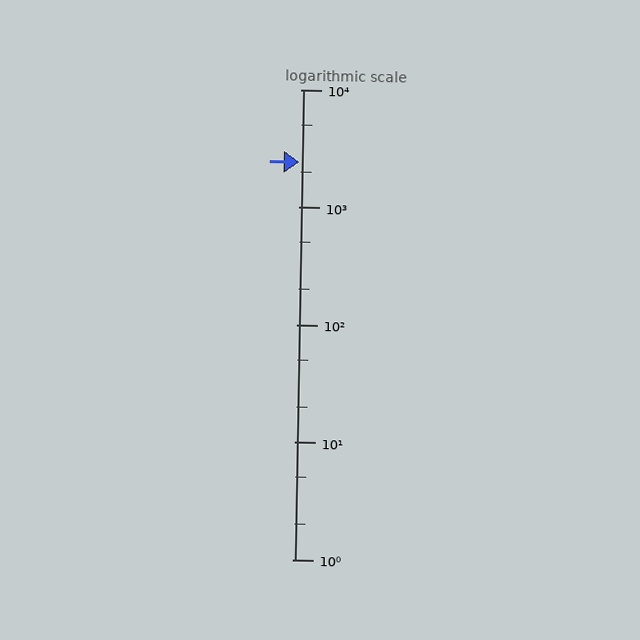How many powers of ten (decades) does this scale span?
The scale spans 4 decades, from 1 to 10000.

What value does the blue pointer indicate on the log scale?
The pointer indicates approximately 2400.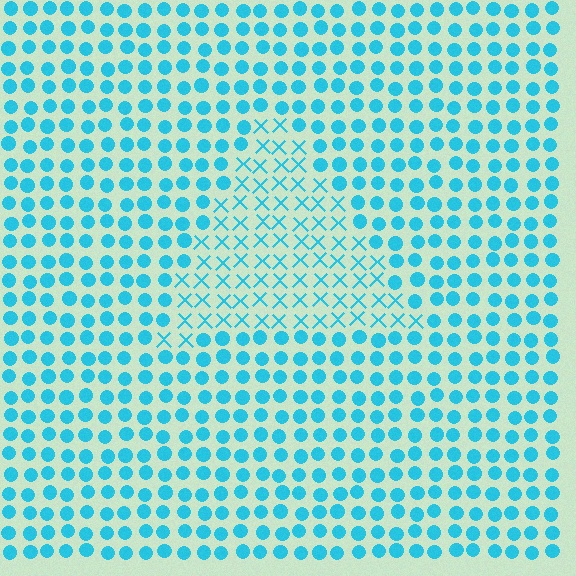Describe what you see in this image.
The image is filled with small cyan elements arranged in a uniform grid. A triangle-shaped region contains X marks, while the surrounding area contains circles. The boundary is defined purely by the change in element shape.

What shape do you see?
I see a triangle.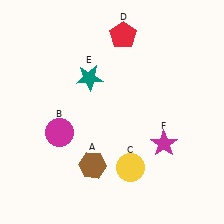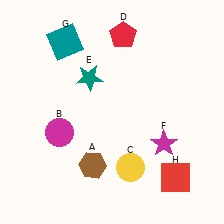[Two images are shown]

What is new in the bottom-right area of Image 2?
A red square (H) was added in the bottom-right area of Image 2.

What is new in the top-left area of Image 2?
A teal square (G) was added in the top-left area of Image 2.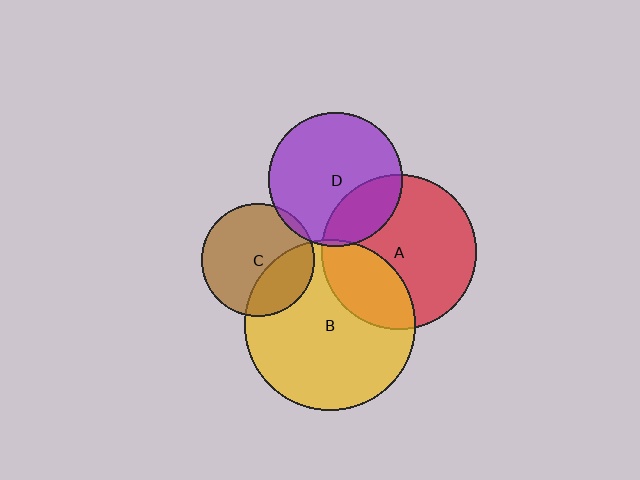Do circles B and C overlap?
Yes.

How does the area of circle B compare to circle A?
Approximately 1.2 times.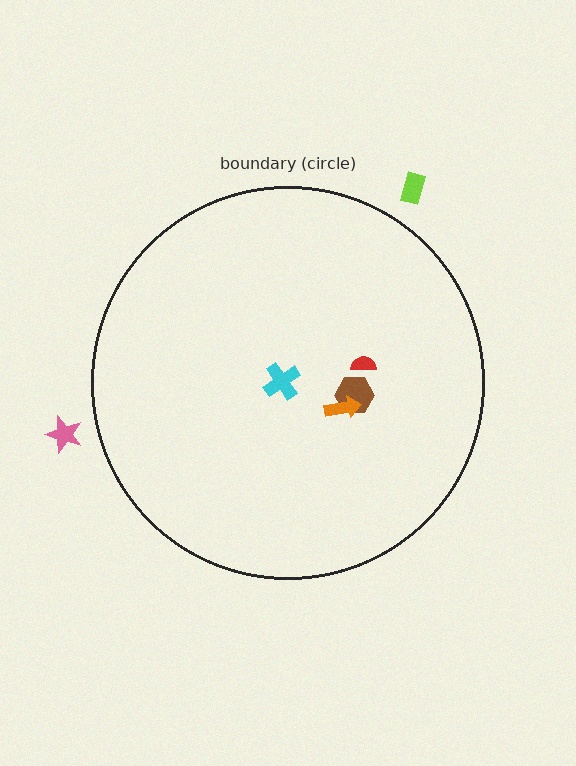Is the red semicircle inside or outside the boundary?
Inside.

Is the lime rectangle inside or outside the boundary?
Outside.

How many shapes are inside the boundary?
4 inside, 2 outside.